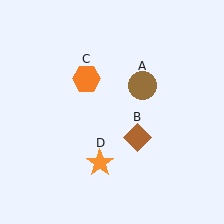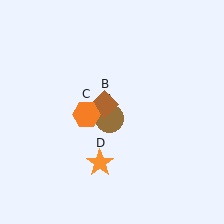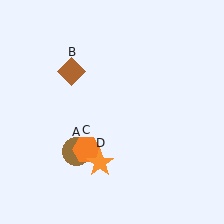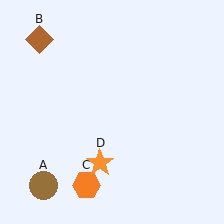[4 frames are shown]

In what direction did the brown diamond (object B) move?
The brown diamond (object B) moved up and to the left.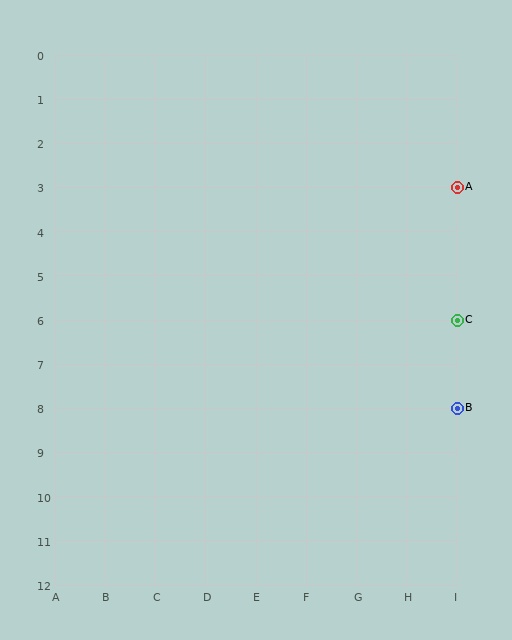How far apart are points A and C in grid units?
Points A and C are 3 rows apart.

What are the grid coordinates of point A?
Point A is at grid coordinates (I, 3).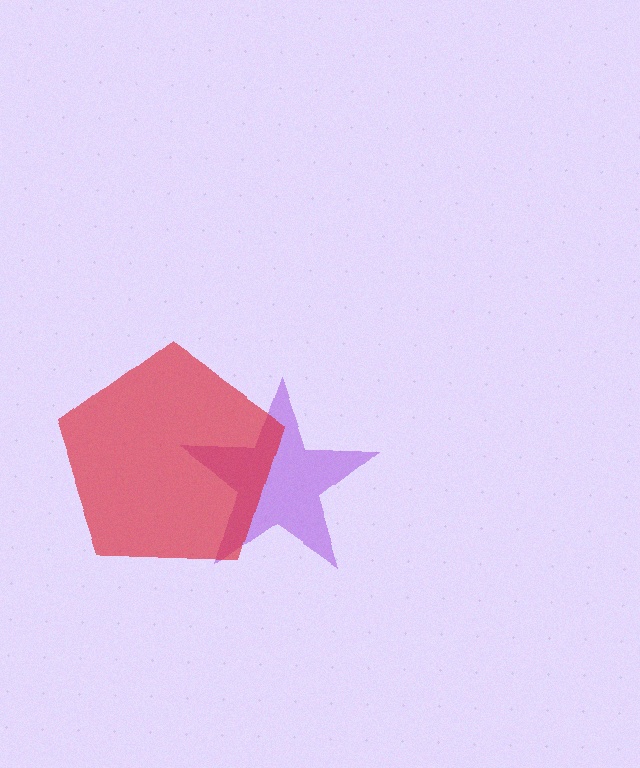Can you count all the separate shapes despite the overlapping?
Yes, there are 2 separate shapes.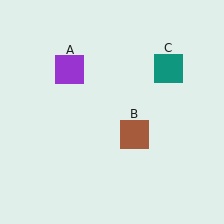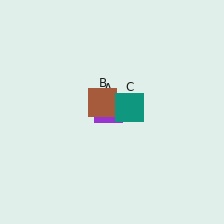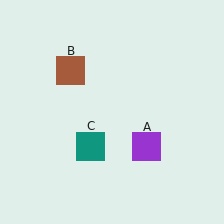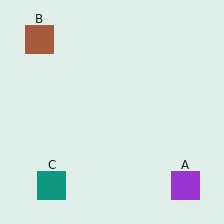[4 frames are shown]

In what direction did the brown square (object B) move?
The brown square (object B) moved up and to the left.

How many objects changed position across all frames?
3 objects changed position: purple square (object A), brown square (object B), teal square (object C).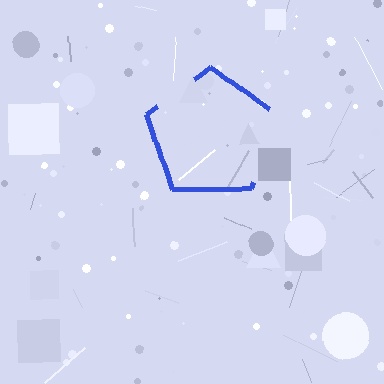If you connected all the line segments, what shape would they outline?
They would outline a pentagon.